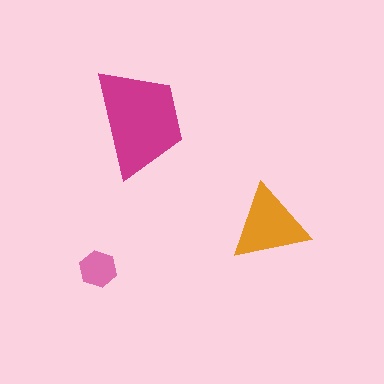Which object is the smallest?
The pink hexagon.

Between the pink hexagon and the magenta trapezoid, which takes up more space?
The magenta trapezoid.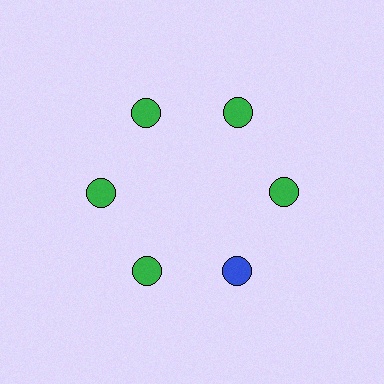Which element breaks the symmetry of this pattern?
The blue circle at roughly the 5 o'clock position breaks the symmetry. All other shapes are green circles.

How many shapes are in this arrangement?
There are 6 shapes arranged in a ring pattern.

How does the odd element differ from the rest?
It has a different color: blue instead of green.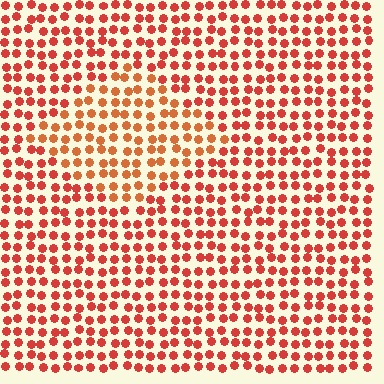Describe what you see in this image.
The image is filled with small red elements in a uniform arrangement. A diamond-shaped region is visible where the elements are tinted to a slightly different hue, forming a subtle color boundary.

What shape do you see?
I see a diamond.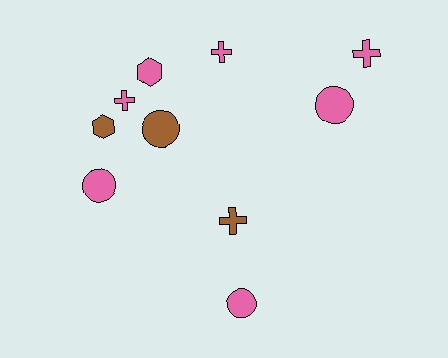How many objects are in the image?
There are 10 objects.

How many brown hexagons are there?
There is 1 brown hexagon.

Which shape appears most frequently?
Cross, with 4 objects.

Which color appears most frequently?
Pink, with 7 objects.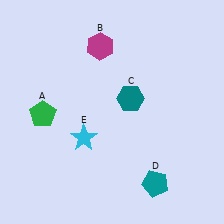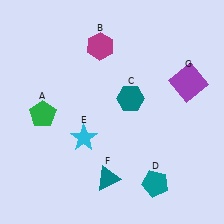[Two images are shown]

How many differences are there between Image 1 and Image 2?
There are 2 differences between the two images.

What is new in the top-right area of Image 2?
A purple square (G) was added in the top-right area of Image 2.